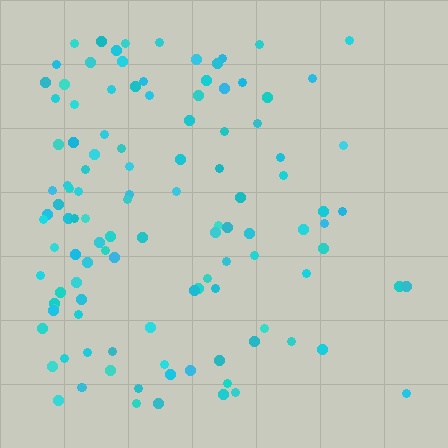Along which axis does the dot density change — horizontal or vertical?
Horizontal.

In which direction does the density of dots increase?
From right to left, with the left side densest.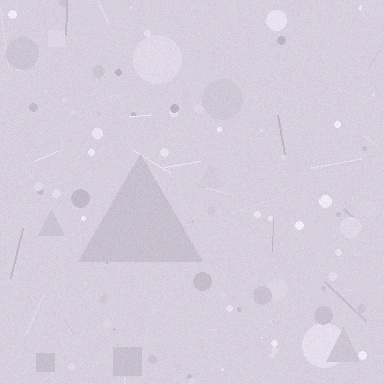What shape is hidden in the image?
A triangle is hidden in the image.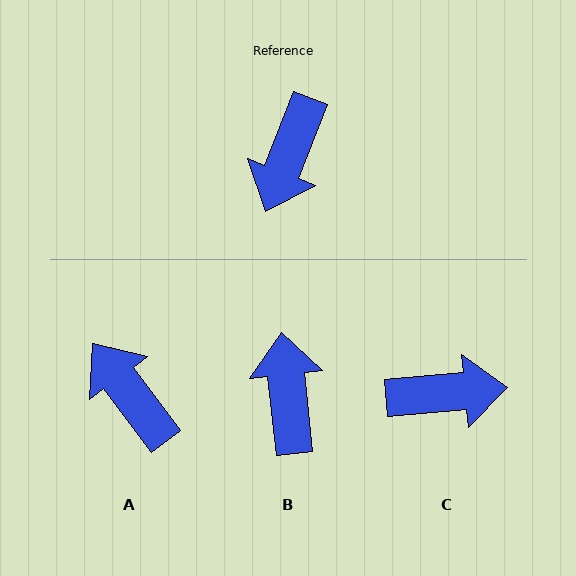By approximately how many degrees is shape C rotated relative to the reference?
Approximately 116 degrees counter-clockwise.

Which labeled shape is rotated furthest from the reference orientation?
B, about 153 degrees away.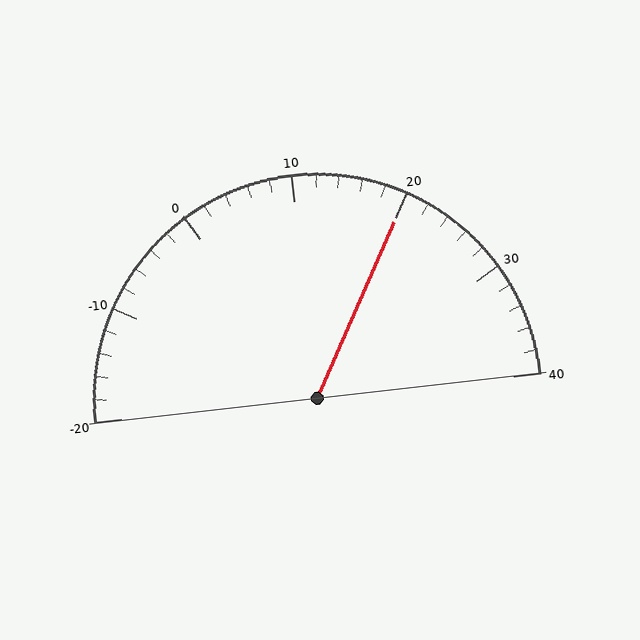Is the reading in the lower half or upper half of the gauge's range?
The reading is in the upper half of the range (-20 to 40).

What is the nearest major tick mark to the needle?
The nearest major tick mark is 20.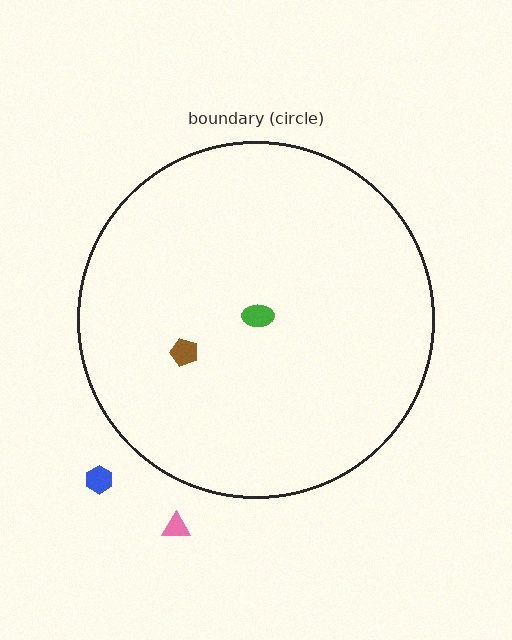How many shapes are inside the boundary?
2 inside, 2 outside.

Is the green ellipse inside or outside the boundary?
Inside.